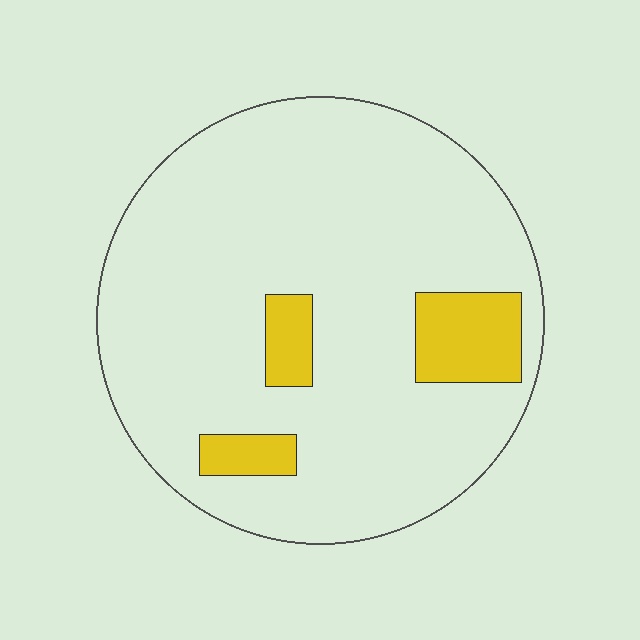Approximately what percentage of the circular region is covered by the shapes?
Approximately 10%.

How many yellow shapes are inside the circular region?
3.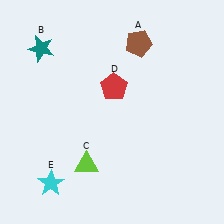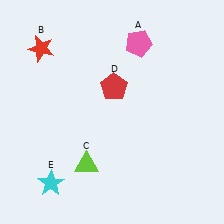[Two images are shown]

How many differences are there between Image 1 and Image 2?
There are 2 differences between the two images.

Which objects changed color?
A changed from brown to pink. B changed from teal to red.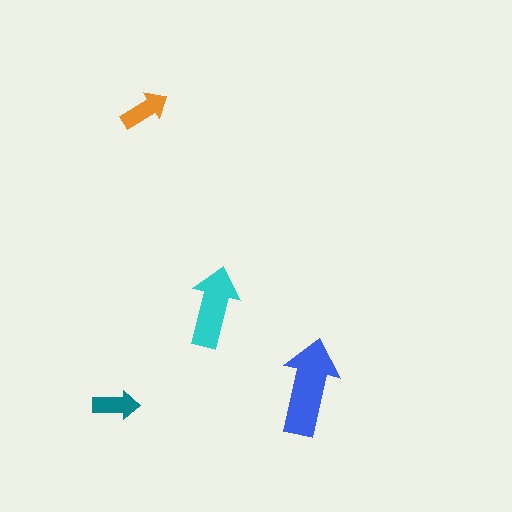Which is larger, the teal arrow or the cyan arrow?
The cyan one.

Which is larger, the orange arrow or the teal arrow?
The orange one.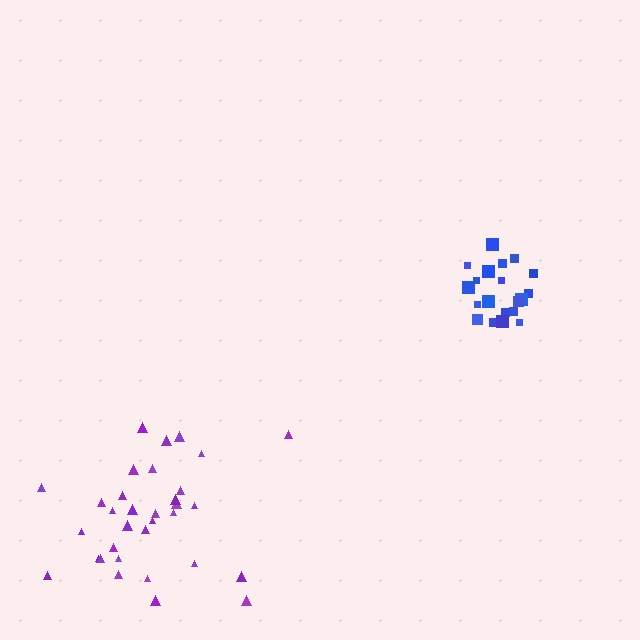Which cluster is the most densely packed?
Blue.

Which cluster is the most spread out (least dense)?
Purple.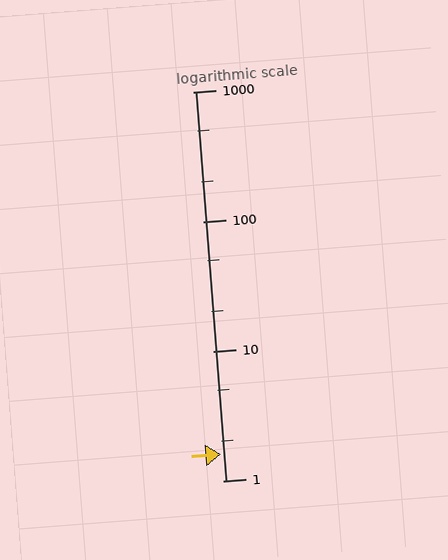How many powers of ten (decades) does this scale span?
The scale spans 3 decades, from 1 to 1000.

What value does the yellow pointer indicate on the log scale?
The pointer indicates approximately 1.6.